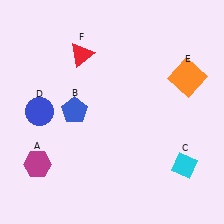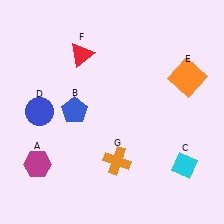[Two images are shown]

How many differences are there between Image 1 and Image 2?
There is 1 difference between the two images.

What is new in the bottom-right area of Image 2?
An orange cross (G) was added in the bottom-right area of Image 2.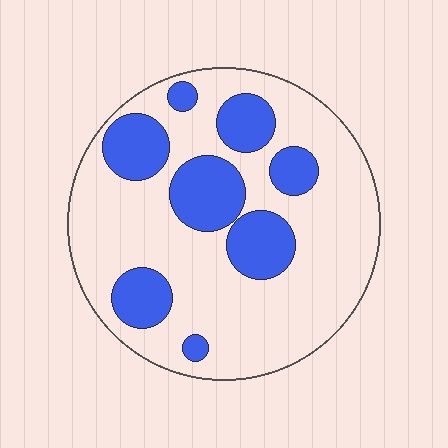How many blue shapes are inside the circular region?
8.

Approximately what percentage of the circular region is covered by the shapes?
Approximately 25%.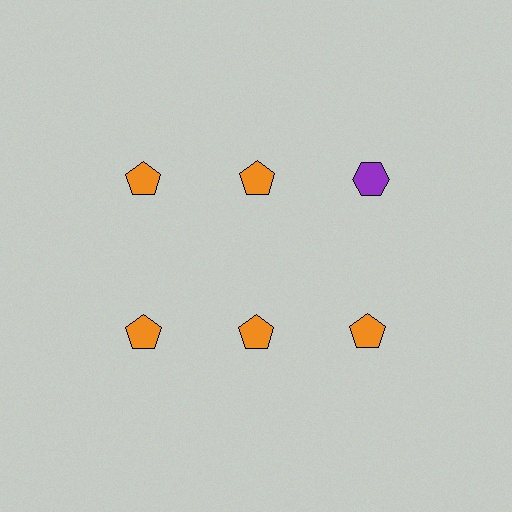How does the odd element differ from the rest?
It differs in both color (purple instead of orange) and shape (hexagon instead of pentagon).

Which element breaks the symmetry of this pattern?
The purple hexagon in the top row, center column breaks the symmetry. All other shapes are orange pentagons.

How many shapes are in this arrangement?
There are 6 shapes arranged in a grid pattern.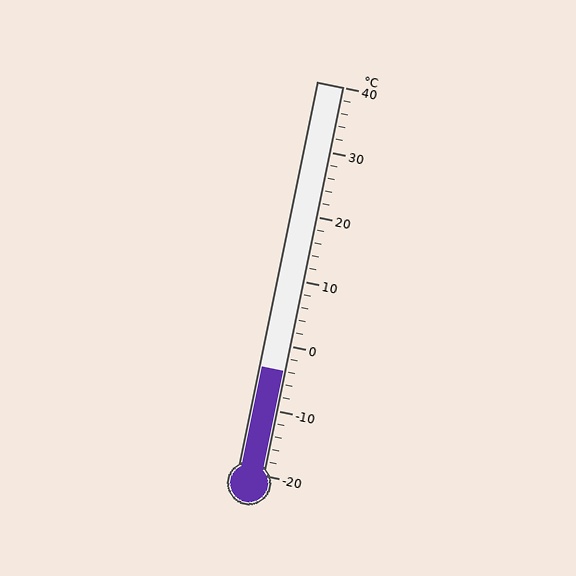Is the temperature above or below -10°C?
The temperature is above -10°C.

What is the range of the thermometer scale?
The thermometer scale ranges from -20°C to 40°C.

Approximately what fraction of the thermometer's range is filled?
The thermometer is filled to approximately 25% of its range.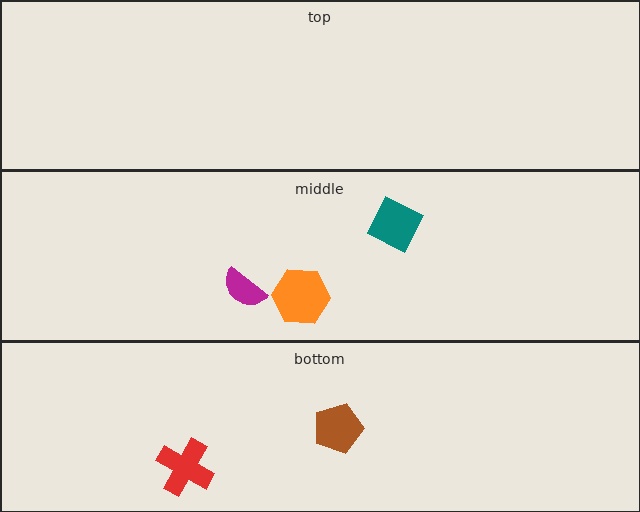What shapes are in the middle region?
The teal square, the orange hexagon, the magenta semicircle.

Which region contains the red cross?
The bottom region.